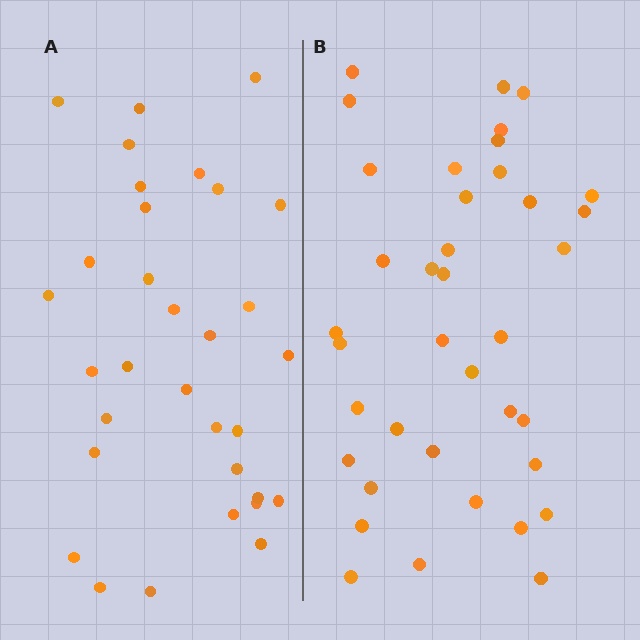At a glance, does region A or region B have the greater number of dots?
Region B (the right region) has more dots.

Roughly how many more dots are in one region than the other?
Region B has about 6 more dots than region A.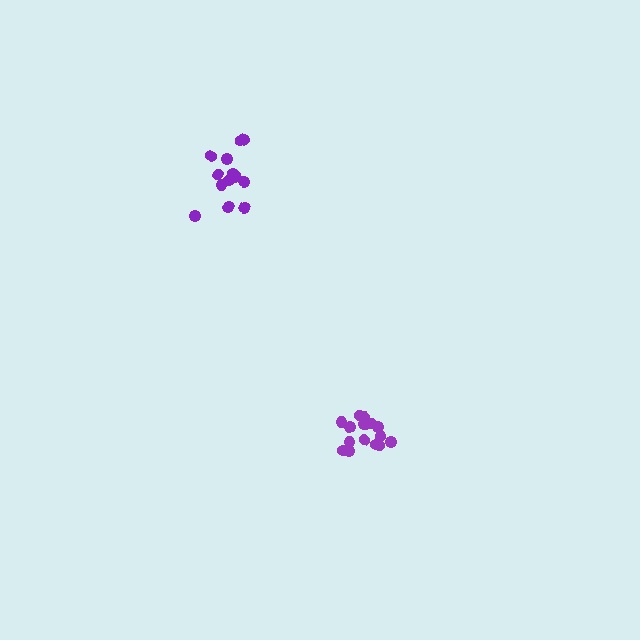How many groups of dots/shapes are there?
There are 2 groups.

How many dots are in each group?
Group 1: 15 dots, Group 2: 13 dots (28 total).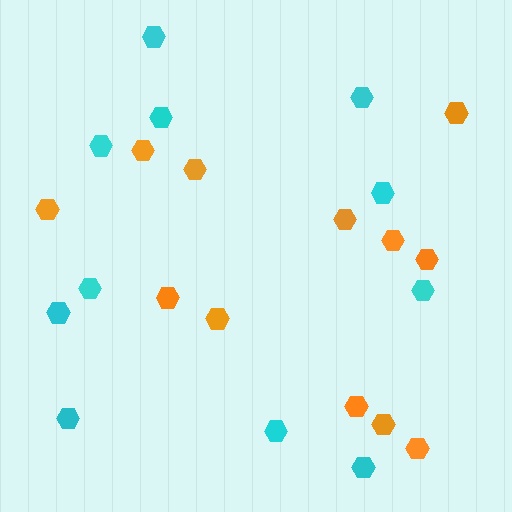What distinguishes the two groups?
There are 2 groups: one group of orange hexagons (12) and one group of cyan hexagons (11).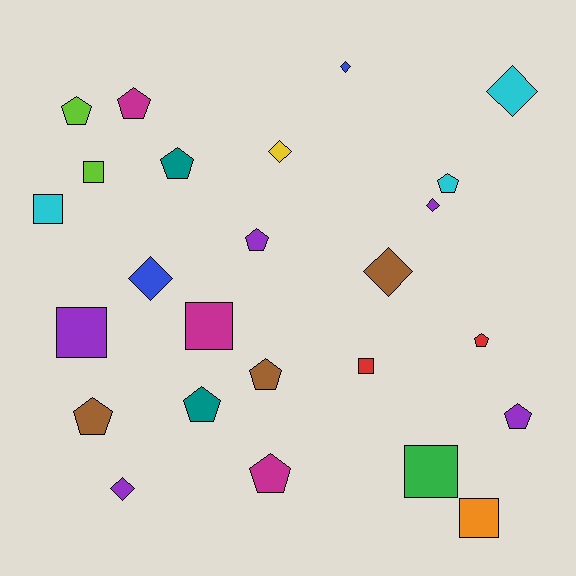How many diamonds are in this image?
There are 7 diamonds.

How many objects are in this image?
There are 25 objects.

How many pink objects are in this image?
There are no pink objects.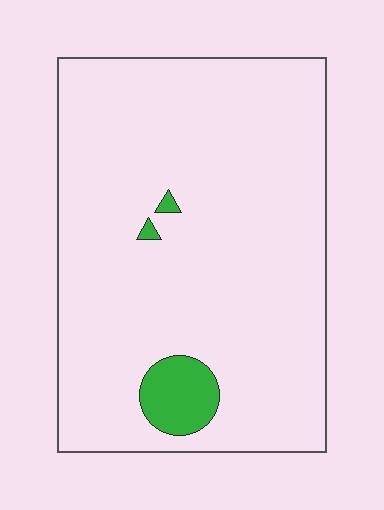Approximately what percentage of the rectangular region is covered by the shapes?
Approximately 5%.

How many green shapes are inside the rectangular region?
3.